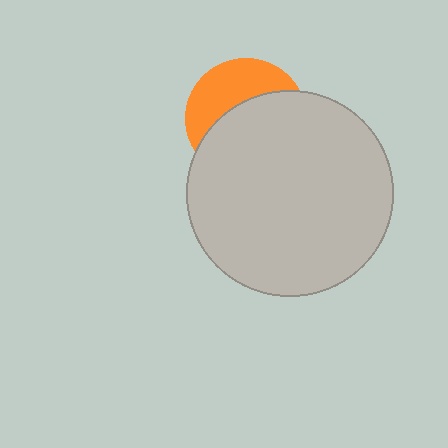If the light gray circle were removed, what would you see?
You would see the complete orange circle.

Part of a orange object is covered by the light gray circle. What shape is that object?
It is a circle.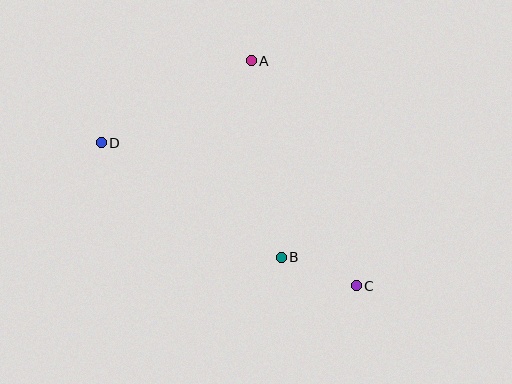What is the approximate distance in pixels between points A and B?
The distance between A and B is approximately 198 pixels.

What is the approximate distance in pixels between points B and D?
The distance between B and D is approximately 213 pixels.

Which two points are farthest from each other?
Points C and D are farthest from each other.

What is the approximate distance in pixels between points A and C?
The distance between A and C is approximately 248 pixels.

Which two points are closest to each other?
Points B and C are closest to each other.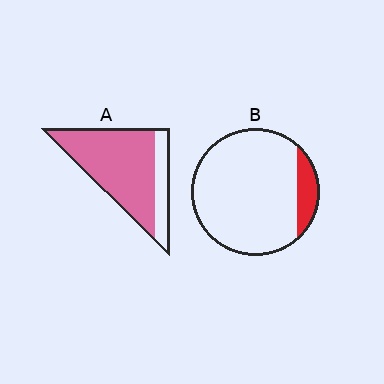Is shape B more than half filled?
No.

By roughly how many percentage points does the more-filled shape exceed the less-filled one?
By roughly 65 percentage points (A over B).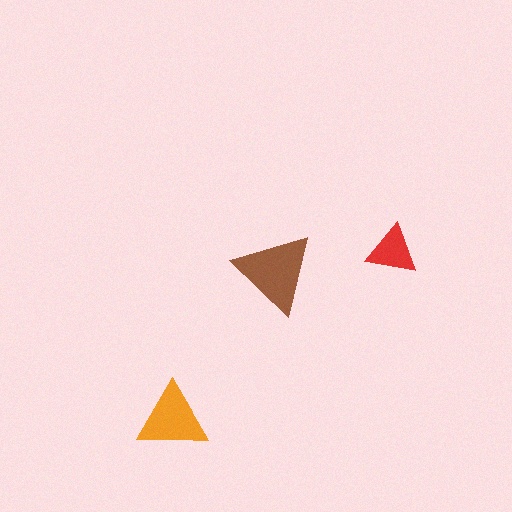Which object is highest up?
The red triangle is topmost.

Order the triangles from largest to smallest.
the brown one, the orange one, the red one.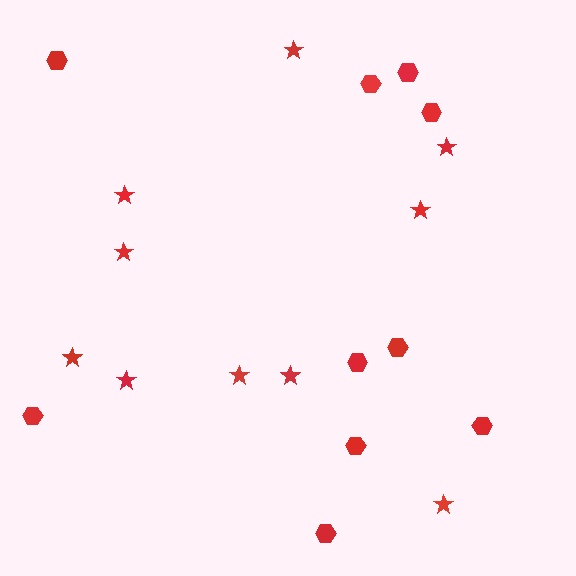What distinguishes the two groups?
There are 2 groups: one group of stars (10) and one group of hexagons (10).